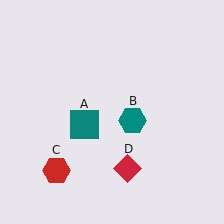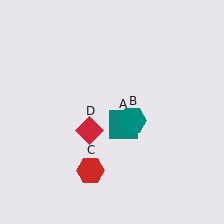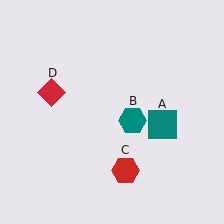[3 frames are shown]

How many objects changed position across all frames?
3 objects changed position: teal square (object A), red hexagon (object C), red diamond (object D).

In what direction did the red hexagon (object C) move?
The red hexagon (object C) moved right.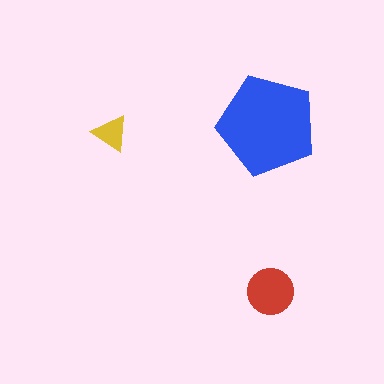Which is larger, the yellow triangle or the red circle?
The red circle.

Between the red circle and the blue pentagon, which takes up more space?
The blue pentagon.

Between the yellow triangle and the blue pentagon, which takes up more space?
The blue pentagon.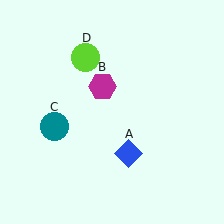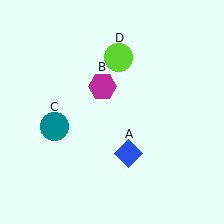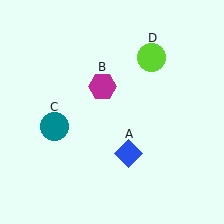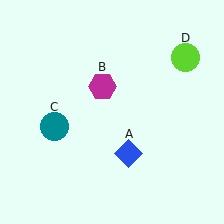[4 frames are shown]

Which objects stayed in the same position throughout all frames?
Blue diamond (object A) and magenta hexagon (object B) and teal circle (object C) remained stationary.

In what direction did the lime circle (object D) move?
The lime circle (object D) moved right.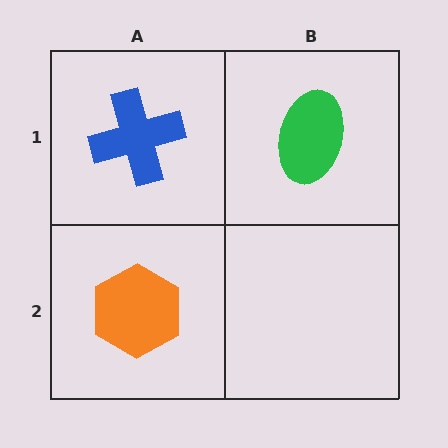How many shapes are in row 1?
2 shapes.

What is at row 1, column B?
A green ellipse.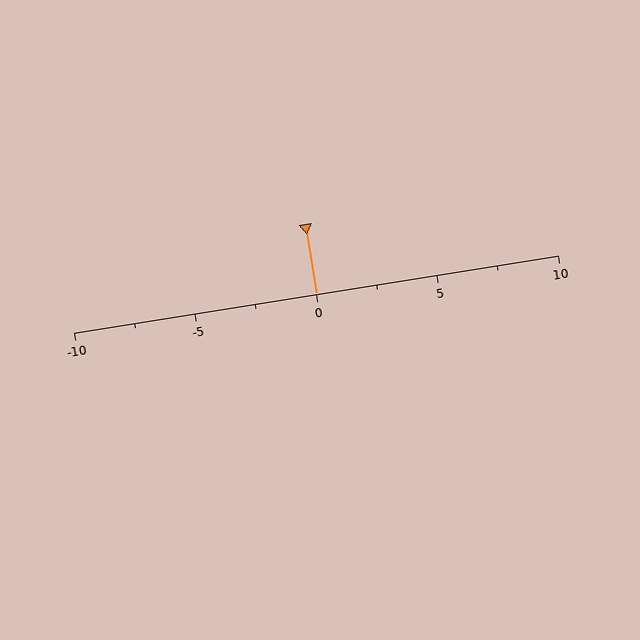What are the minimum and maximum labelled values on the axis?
The axis runs from -10 to 10.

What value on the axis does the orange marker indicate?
The marker indicates approximately 0.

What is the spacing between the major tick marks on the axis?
The major ticks are spaced 5 apart.